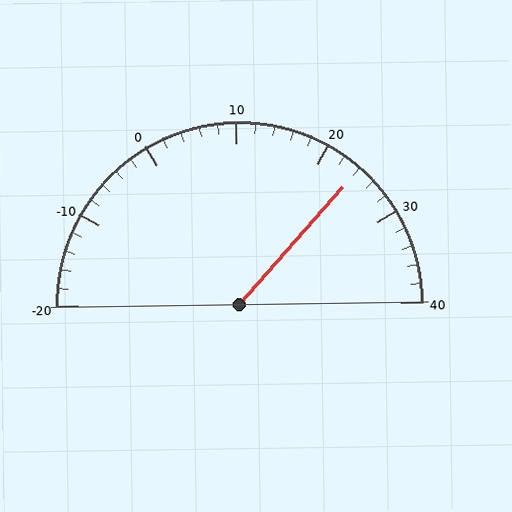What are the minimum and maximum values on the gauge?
The gauge ranges from -20 to 40.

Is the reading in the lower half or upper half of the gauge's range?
The reading is in the upper half of the range (-20 to 40).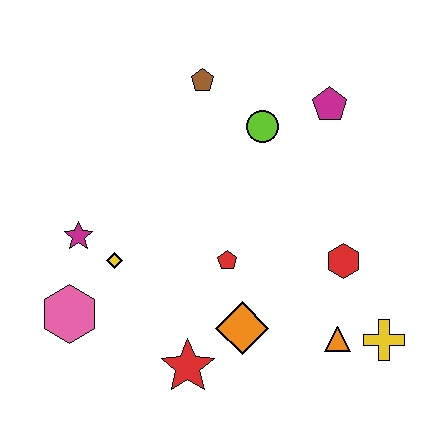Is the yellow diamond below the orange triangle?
No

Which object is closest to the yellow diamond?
The magenta star is closest to the yellow diamond.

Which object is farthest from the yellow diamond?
The yellow cross is farthest from the yellow diamond.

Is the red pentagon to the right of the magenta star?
Yes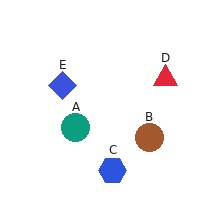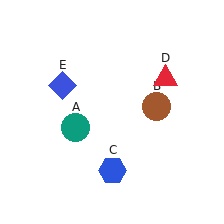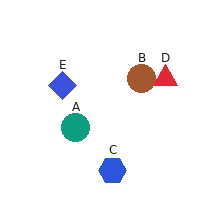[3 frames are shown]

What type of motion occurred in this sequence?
The brown circle (object B) rotated counterclockwise around the center of the scene.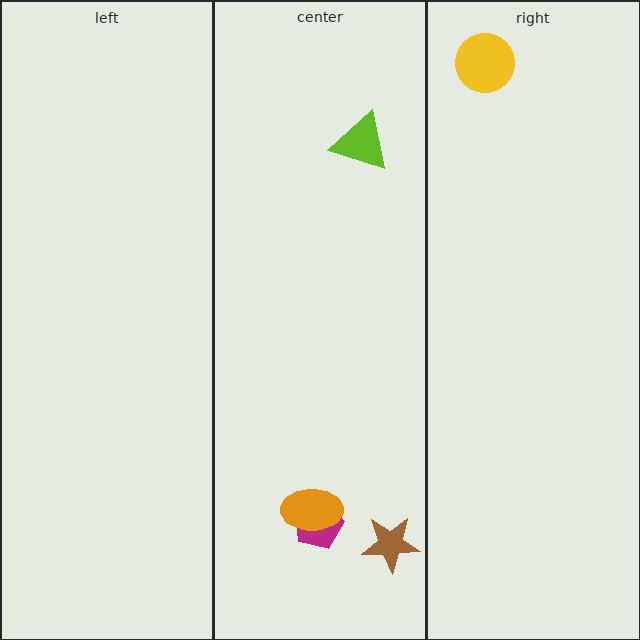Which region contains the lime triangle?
The center region.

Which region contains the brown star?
The center region.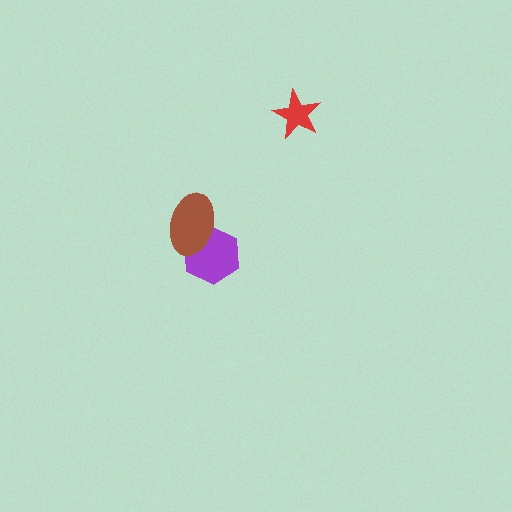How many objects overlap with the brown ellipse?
1 object overlaps with the brown ellipse.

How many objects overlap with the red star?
0 objects overlap with the red star.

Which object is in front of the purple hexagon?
The brown ellipse is in front of the purple hexagon.